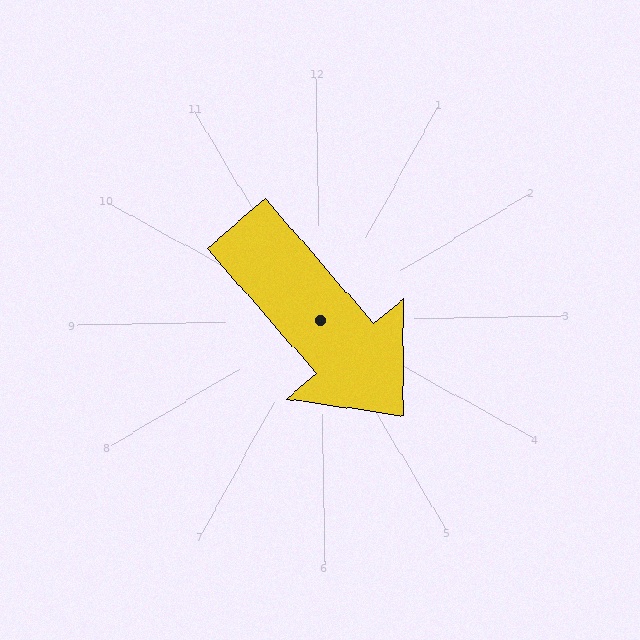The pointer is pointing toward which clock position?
Roughly 5 o'clock.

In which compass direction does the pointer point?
Southeast.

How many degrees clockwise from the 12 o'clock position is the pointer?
Approximately 140 degrees.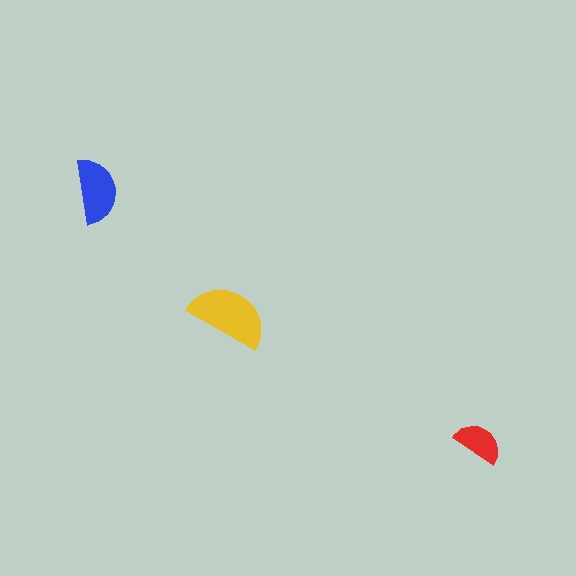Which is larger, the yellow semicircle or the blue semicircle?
The yellow one.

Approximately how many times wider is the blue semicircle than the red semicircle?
About 1.5 times wider.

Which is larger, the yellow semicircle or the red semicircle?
The yellow one.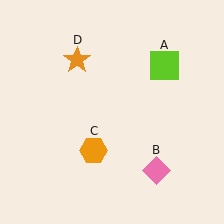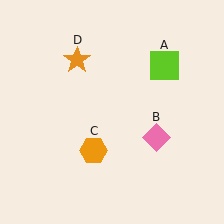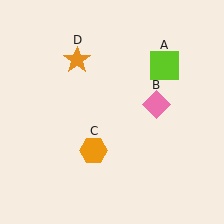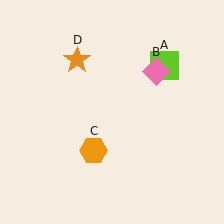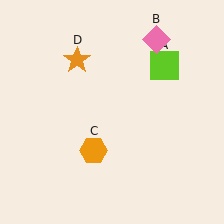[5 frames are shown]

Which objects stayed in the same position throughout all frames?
Lime square (object A) and orange hexagon (object C) and orange star (object D) remained stationary.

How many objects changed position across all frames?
1 object changed position: pink diamond (object B).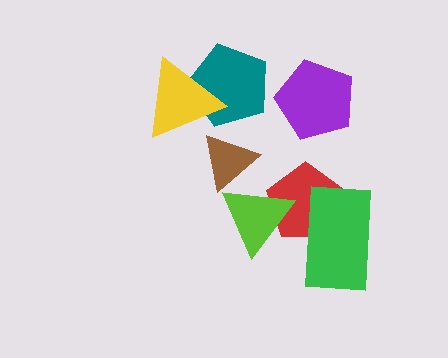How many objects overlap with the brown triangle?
1 object overlaps with the brown triangle.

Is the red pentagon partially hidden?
Yes, it is partially covered by another shape.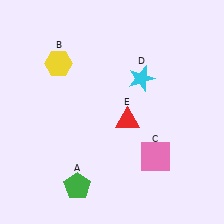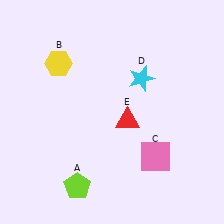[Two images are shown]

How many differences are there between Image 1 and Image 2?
There is 1 difference between the two images.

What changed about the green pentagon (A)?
In Image 1, A is green. In Image 2, it changed to lime.